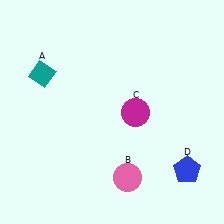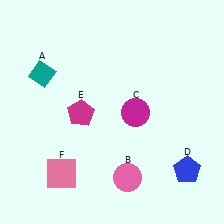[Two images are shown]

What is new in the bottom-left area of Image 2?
A pink square (F) was added in the bottom-left area of Image 2.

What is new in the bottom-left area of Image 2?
A magenta pentagon (E) was added in the bottom-left area of Image 2.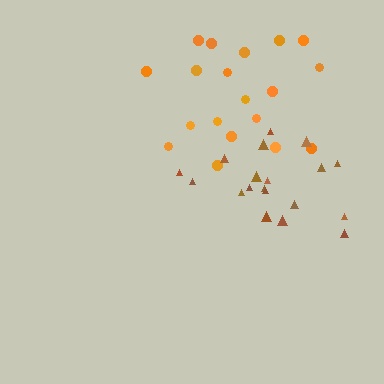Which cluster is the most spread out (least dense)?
Orange.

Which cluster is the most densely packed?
Brown.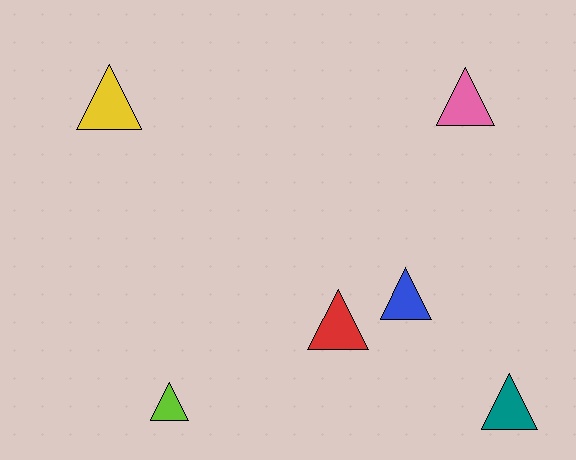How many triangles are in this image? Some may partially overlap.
There are 6 triangles.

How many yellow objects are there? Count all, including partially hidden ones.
There is 1 yellow object.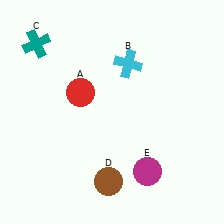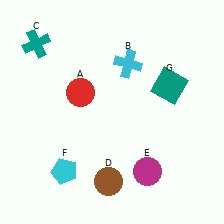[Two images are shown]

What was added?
A cyan pentagon (F), a teal square (G) were added in Image 2.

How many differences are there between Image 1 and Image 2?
There are 2 differences between the two images.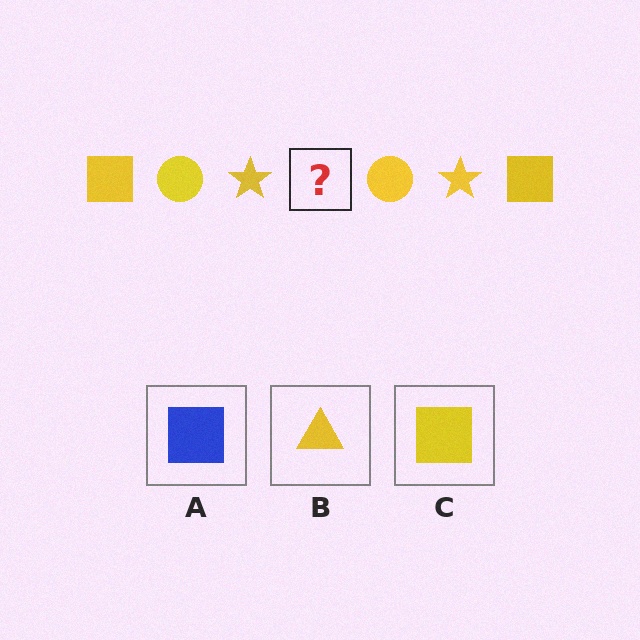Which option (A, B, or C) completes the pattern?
C.